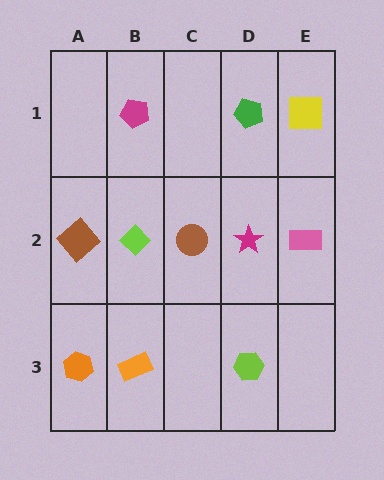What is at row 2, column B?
A lime diamond.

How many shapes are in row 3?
3 shapes.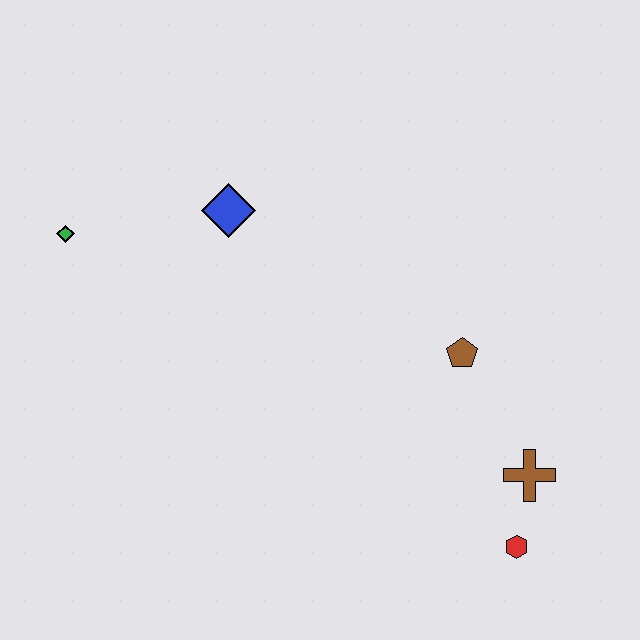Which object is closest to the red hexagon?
The brown cross is closest to the red hexagon.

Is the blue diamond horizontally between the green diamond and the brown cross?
Yes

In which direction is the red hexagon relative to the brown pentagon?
The red hexagon is below the brown pentagon.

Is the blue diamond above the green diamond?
Yes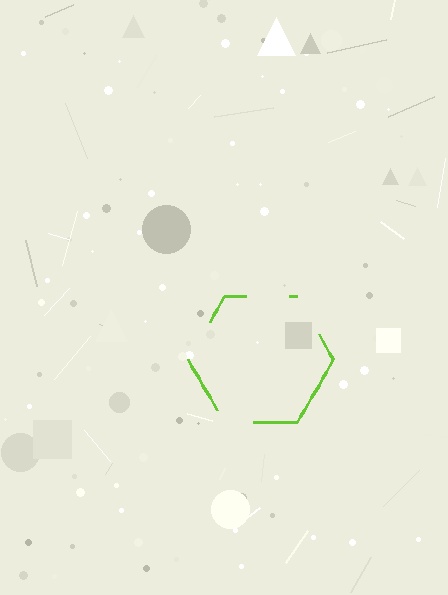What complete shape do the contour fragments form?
The contour fragments form a hexagon.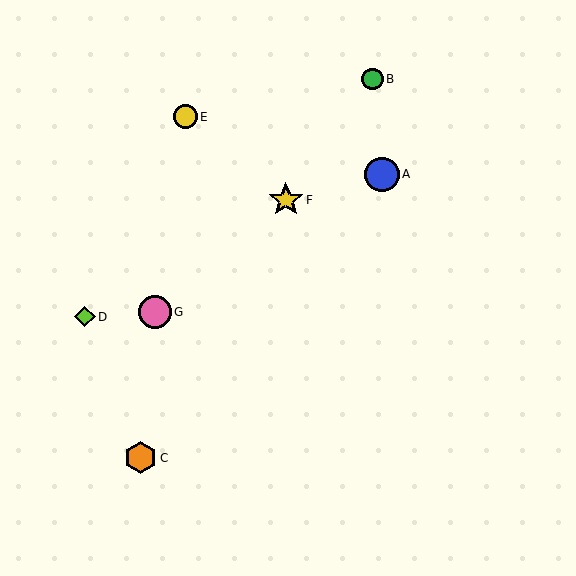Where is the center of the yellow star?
The center of the yellow star is at (286, 200).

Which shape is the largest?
The yellow star (labeled F) is the largest.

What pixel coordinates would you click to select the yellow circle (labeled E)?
Click at (185, 117) to select the yellow circle E.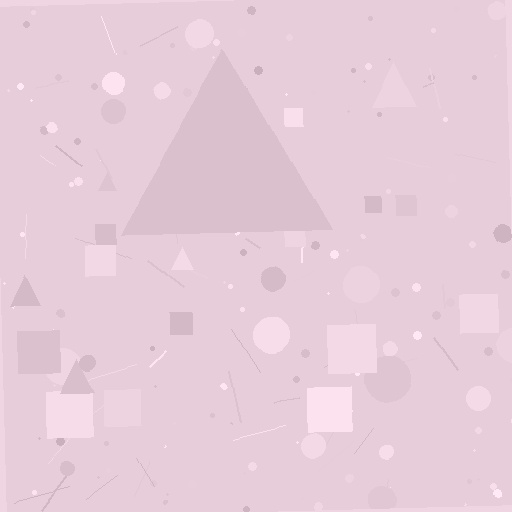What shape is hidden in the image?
A triangle is hidden in the image.